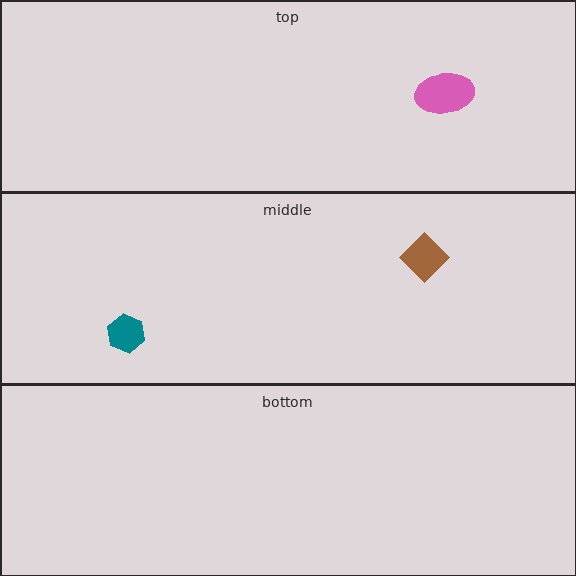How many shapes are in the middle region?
2.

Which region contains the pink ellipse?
The top region.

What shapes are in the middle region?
The brown diamond, the teal hexagon.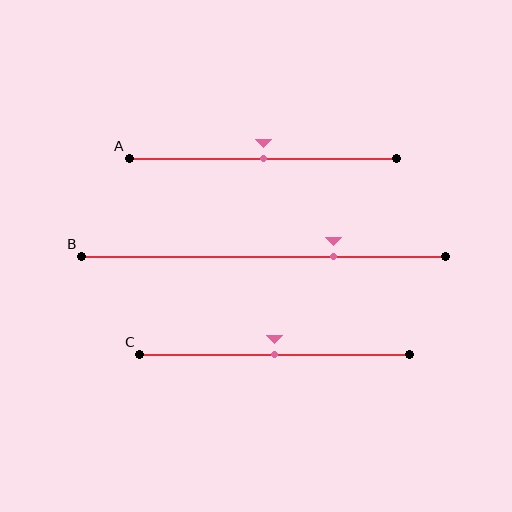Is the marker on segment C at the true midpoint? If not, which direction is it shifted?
Yes, the marker on segment C is at the true midpoint.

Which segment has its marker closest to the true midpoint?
Segment A has its marker closest to the true midpoint.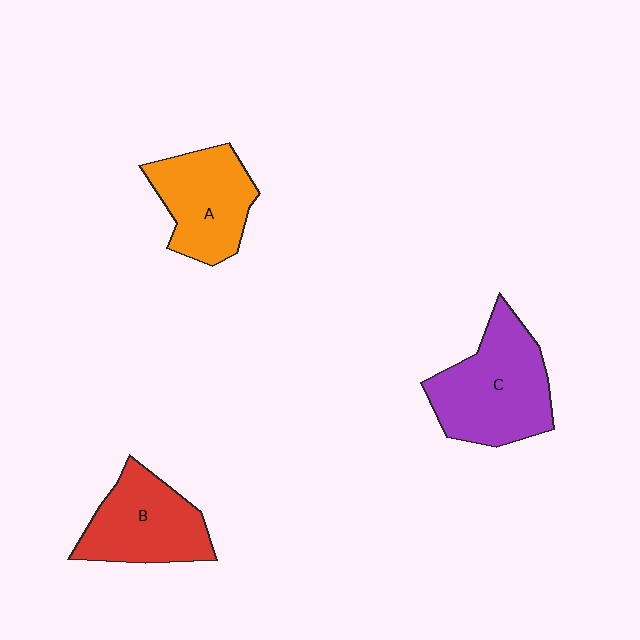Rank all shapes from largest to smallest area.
From largest to smallest: C (purple), B (red), A (orange).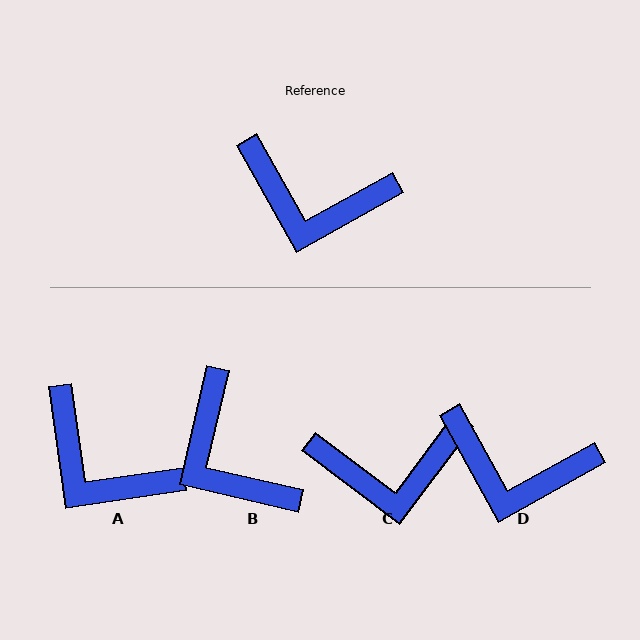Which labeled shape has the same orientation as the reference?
D.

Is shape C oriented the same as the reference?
No, it is off by about 24 degrees.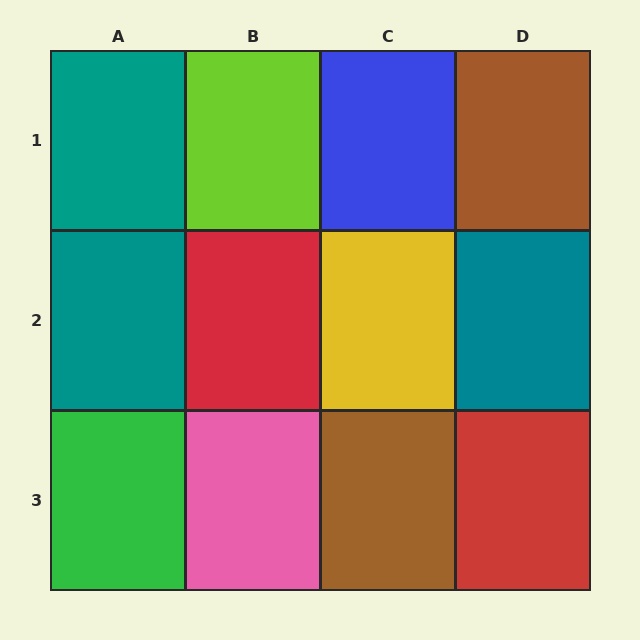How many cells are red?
2 cells are red.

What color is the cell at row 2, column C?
Yellow.